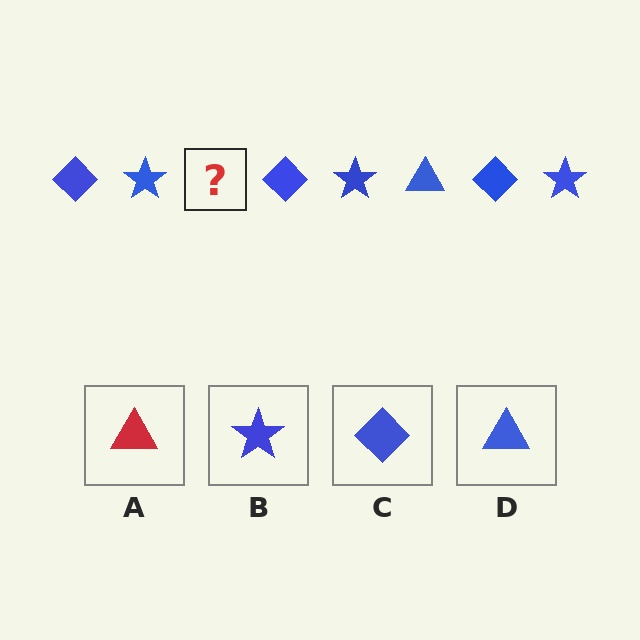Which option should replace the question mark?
Option D.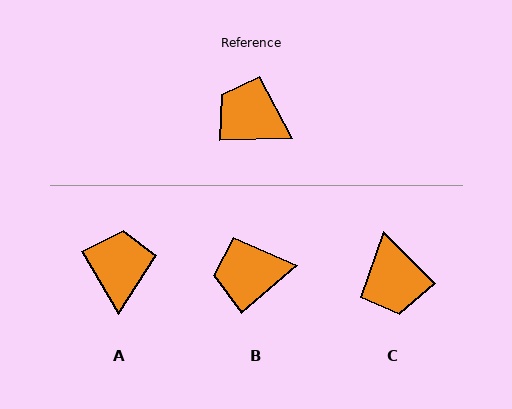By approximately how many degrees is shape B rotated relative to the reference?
Approximately 38 degrees counter-clockwise.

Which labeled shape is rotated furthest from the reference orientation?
C, about 133 degrees away.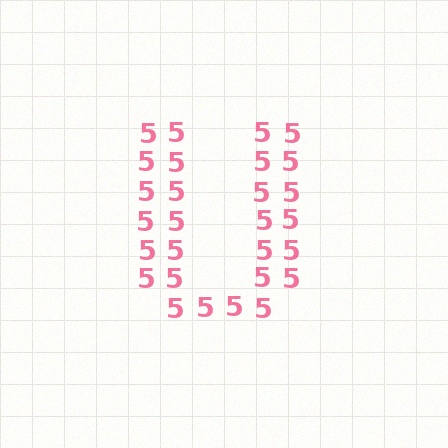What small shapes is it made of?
It is made of small digit 5's.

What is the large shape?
The large shape is the letter U.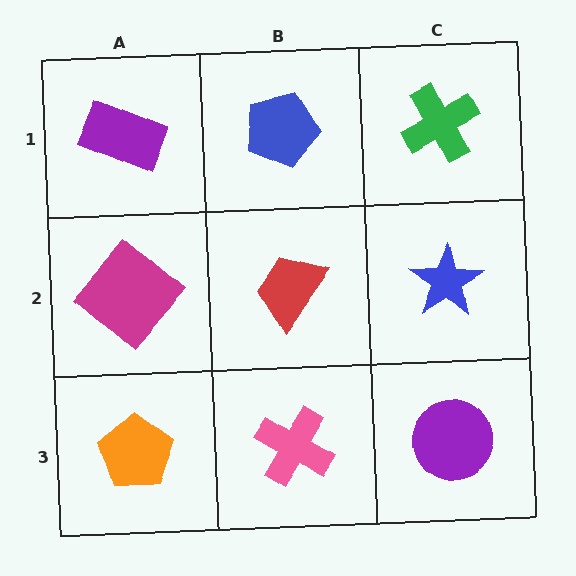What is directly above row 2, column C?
A green cross.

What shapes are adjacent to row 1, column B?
A red trapezoid (row 2, column B), a purple rectangle (row 1, column A), a green cross (row 1, column C).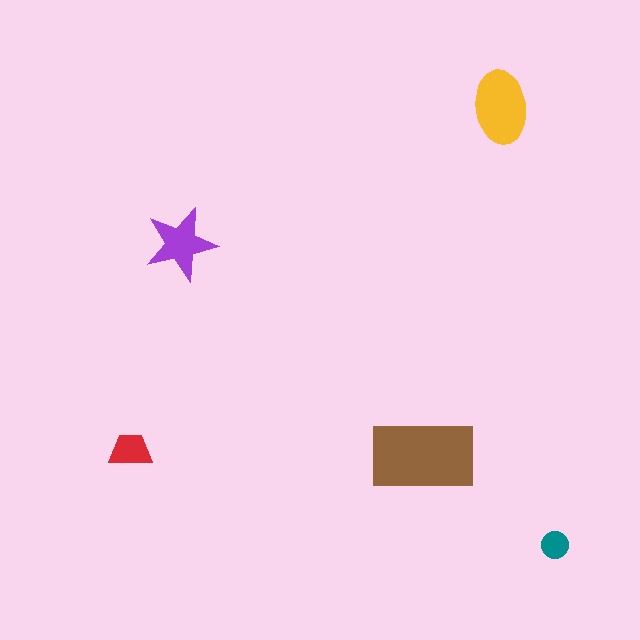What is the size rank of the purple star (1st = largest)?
3rd.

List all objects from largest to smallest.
The brown rectangle, the yellow ellipse, the purple star, the red trapezoid, the teal circle.